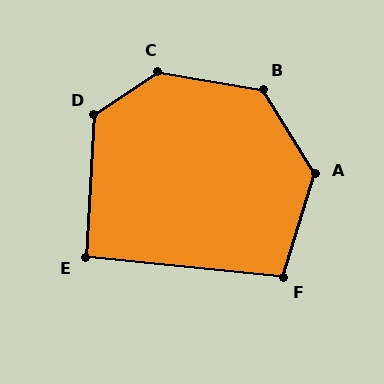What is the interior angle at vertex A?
Approximately 131 degrees (obtuse).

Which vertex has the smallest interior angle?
E, at approximately 92 degrees.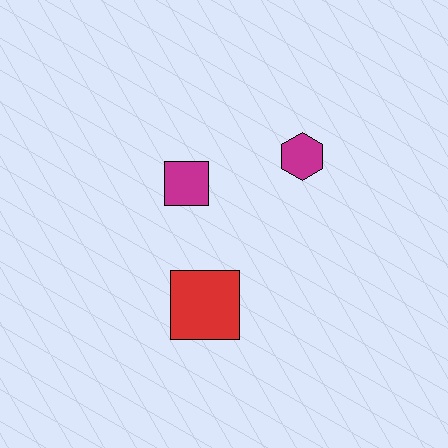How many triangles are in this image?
There are no triangles.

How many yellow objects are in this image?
There are no yellow objects.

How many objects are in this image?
There are 3 objects.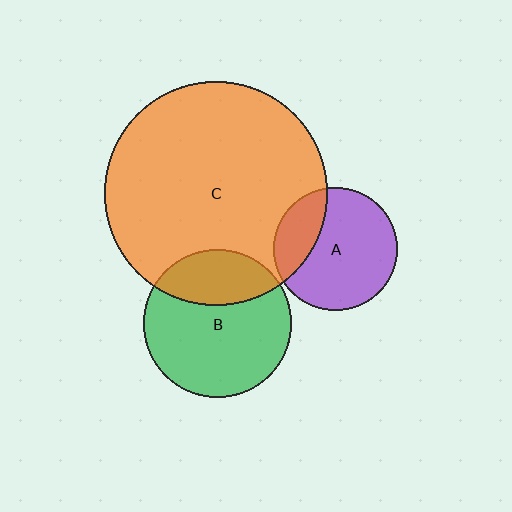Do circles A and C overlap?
Yes.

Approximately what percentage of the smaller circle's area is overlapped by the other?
Approximately 25%.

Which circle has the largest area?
Circle C (orange).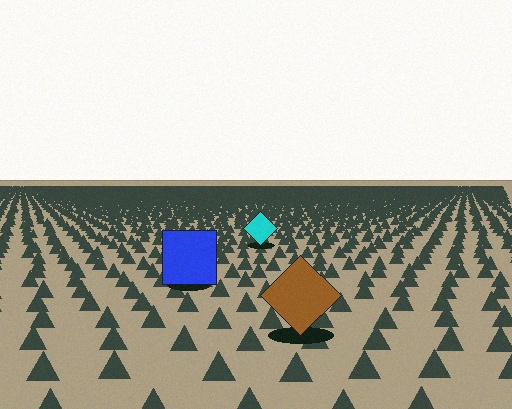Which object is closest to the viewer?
The brown diamond is closest. The texture marks near it are larger and more spread out.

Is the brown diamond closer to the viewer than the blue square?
Yes. The brown diamond is closer — you can tell from the texture gradient: the ground texture is coarser near it.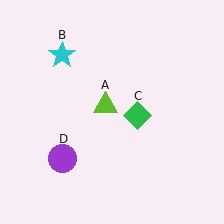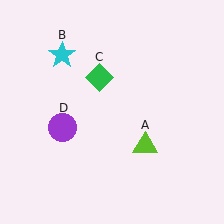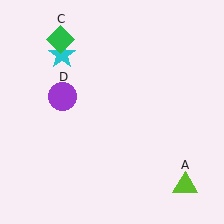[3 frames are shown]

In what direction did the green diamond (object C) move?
The green diamond (object C) moved up and to the left.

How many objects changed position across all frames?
3 objects changed position: lime triangle (object A), green diamond (object C), purple circle (object D).